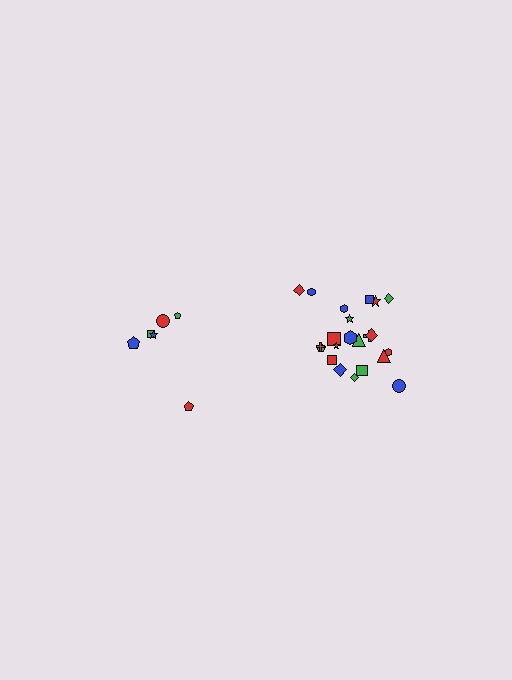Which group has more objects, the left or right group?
The right group.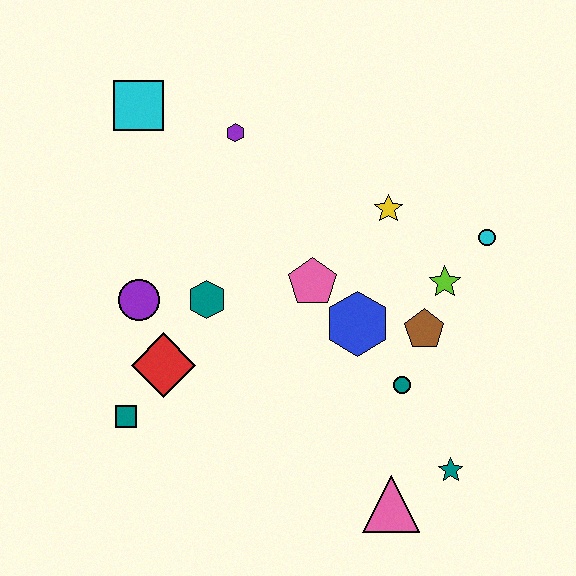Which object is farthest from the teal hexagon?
The teal star is farthest from the teal hexagon.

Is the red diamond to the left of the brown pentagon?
Yes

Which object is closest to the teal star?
The pink triangle is closest to the teal star.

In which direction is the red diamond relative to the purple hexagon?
The red diamond is below the purple hexagon.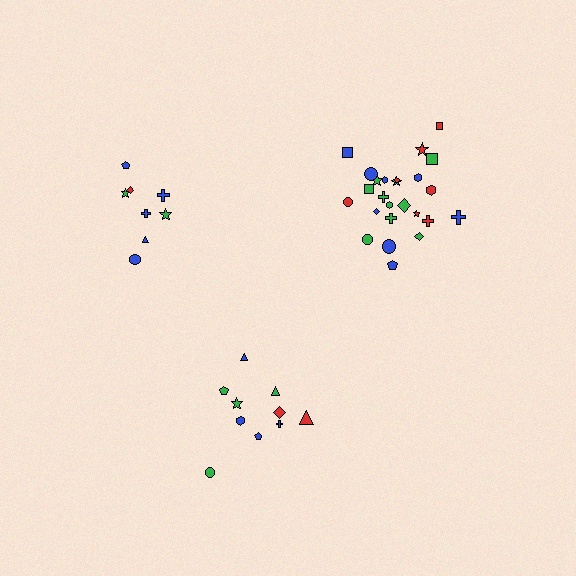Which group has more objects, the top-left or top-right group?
The top-right group.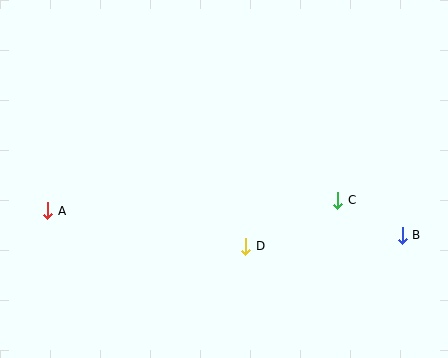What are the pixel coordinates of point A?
Point A is at (48, 211).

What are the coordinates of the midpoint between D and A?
The midpoint between D and A is at (147, 228).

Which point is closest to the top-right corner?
Point C is closest to the top-right corner.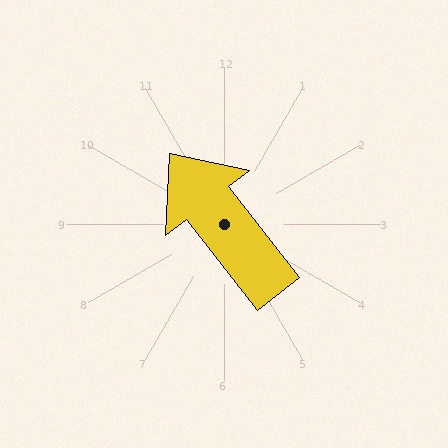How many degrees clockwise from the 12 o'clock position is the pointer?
Approximately 322 degrees.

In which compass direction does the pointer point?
Northwest.